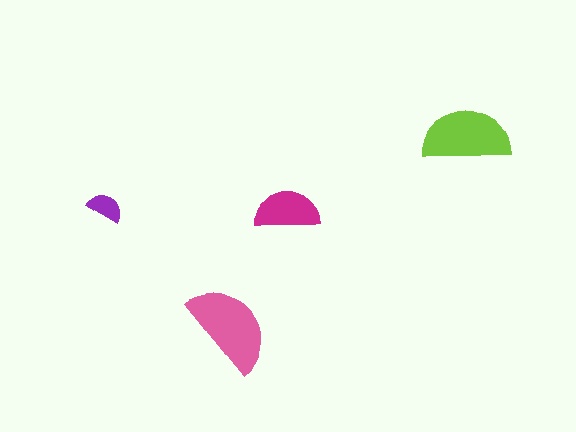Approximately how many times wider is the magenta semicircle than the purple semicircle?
About 2 times wider.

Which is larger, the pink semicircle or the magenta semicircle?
The pink one.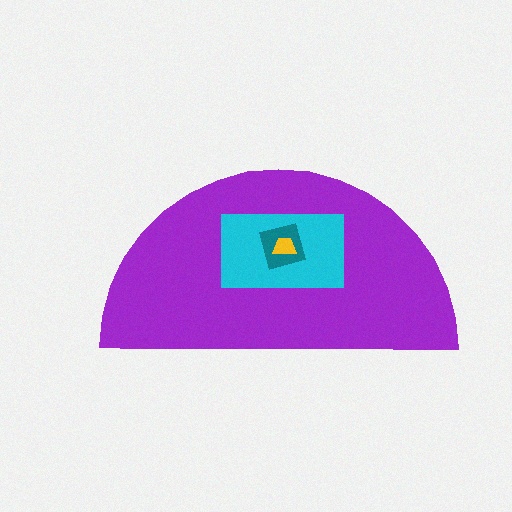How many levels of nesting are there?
4.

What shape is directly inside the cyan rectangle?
The teal diamond.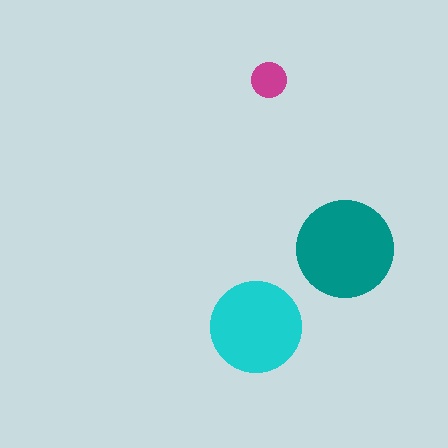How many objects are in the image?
There are 3 objects in the image.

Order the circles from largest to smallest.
the teal one, the cyan one, the magenta one.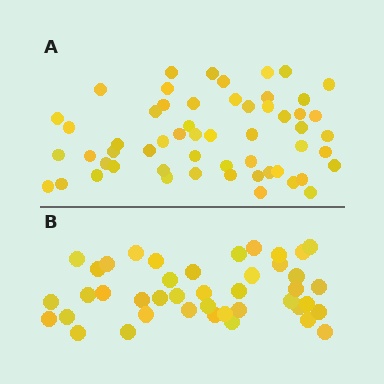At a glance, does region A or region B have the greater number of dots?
Region A (the top region) has more dots.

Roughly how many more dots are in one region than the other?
Region A has approximately 15 more dots than region B.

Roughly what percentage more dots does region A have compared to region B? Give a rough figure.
About 35% more.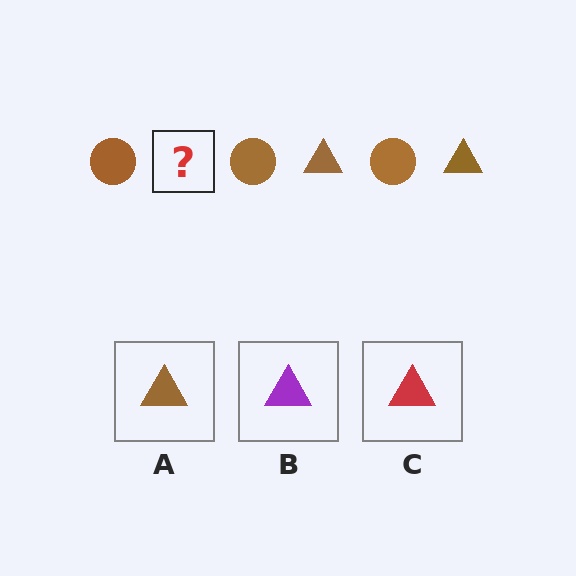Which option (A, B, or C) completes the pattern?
A.